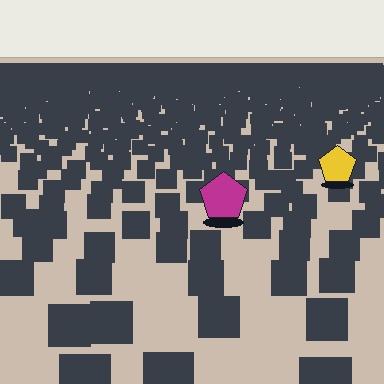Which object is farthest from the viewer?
The yellow pentagon is farthest from the viewer. It appears smaller and the ground texture around it is denser.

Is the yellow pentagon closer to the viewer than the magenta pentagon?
No. The magenta pentagon is closer — you can tell from the texture gradient: the ground texture is coarser near it.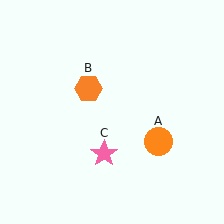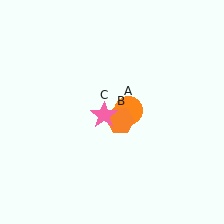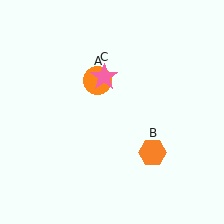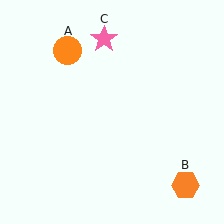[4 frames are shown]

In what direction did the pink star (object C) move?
The pink star (object C) moved up.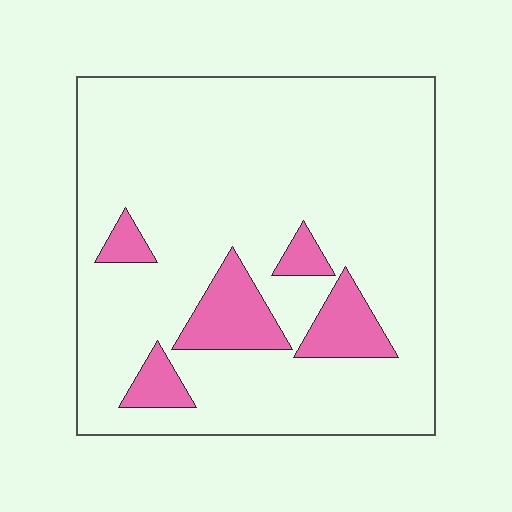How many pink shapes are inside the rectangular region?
5.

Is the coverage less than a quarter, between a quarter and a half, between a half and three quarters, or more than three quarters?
Less than a quarter.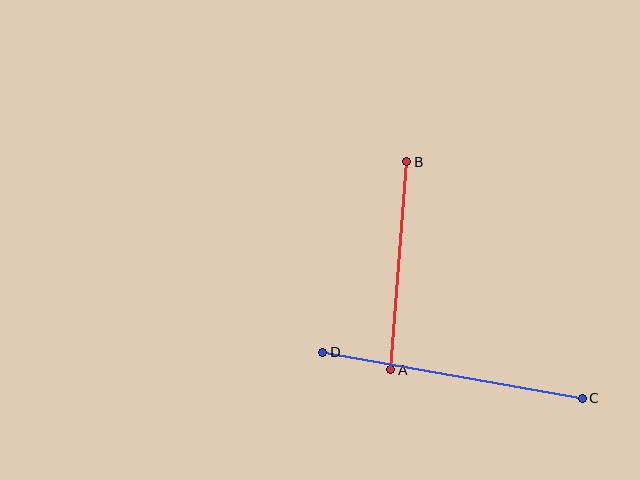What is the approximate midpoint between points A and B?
The midpoint is at approximately (399, 266) pixels.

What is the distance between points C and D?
The distance is approximately 263 pixels.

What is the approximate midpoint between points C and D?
The midpoint is at approximately (452, 375) pixels.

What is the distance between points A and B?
The distance is approximately 209 pixels.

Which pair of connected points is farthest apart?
Points C and D are farthest apart.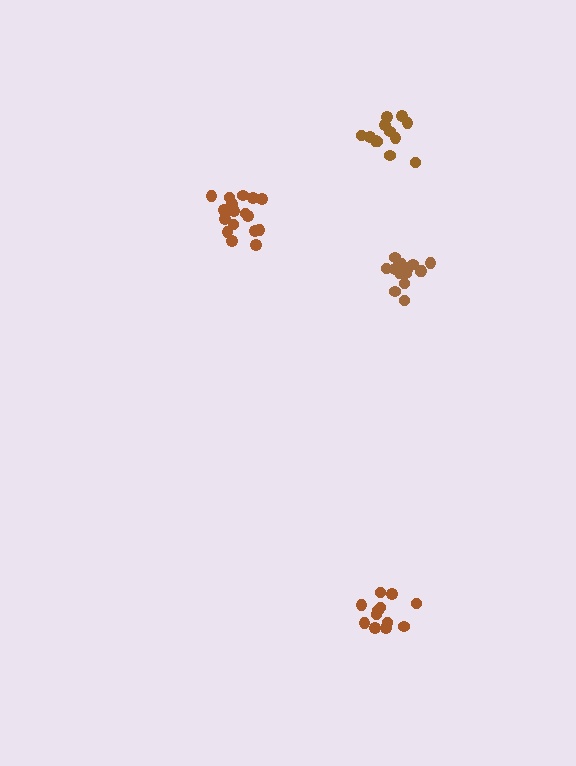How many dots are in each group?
Group 1: 12 dots, Group 2: 12 dots, Group 3: 16 dots, Group 4: 17 dots (57 total).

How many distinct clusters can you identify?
There are 4 distinct clusters.